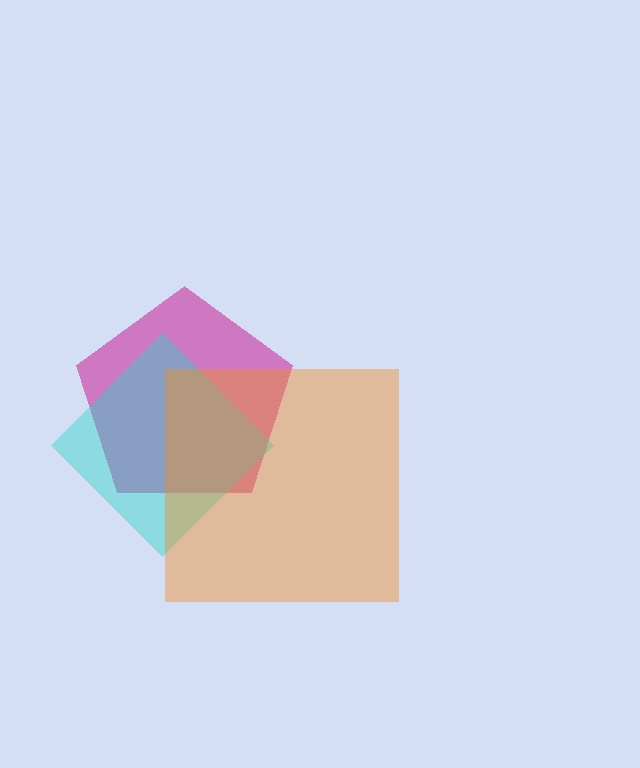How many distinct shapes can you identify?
There are 3 distinct shapes: a magenta pentagon, a cyan diamond, an orange square.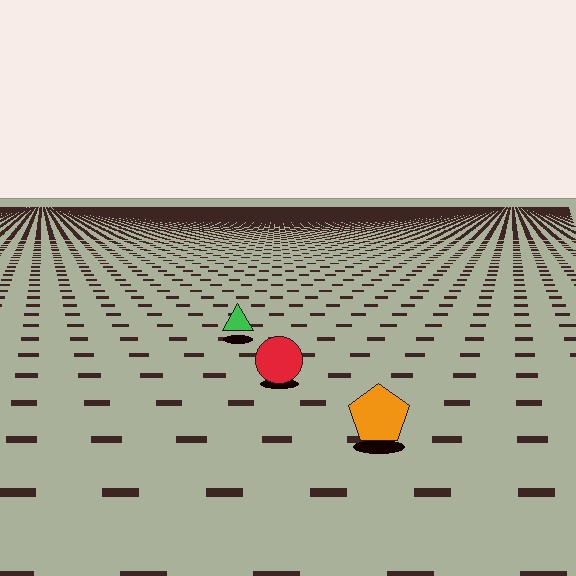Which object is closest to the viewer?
The orange pentagon is closest. The texture marks near it are larger and more spread out.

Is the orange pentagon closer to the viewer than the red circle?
Yes. The orange pentagon is closer — you can tell from the texture gradient: the ground texture is coarser near it.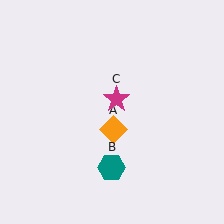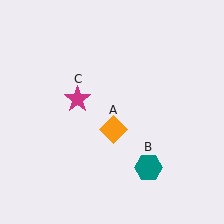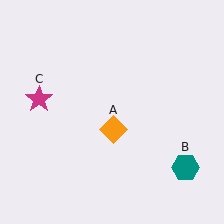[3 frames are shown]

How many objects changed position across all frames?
2 objects changed position: teal hexagon (object B), magenta star (object C).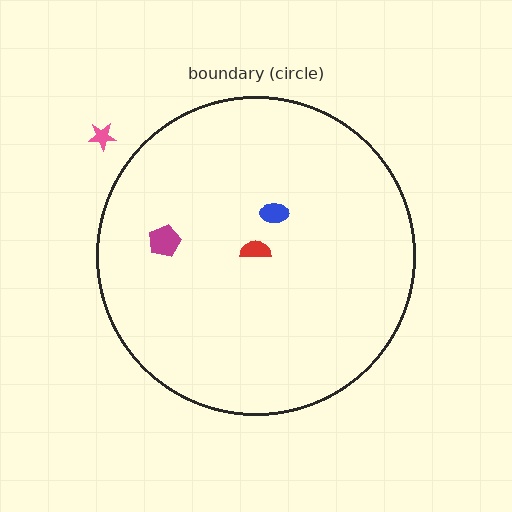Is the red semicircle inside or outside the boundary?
Inside.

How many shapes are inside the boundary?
3 inside, 1 outside.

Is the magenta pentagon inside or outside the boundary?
Inside.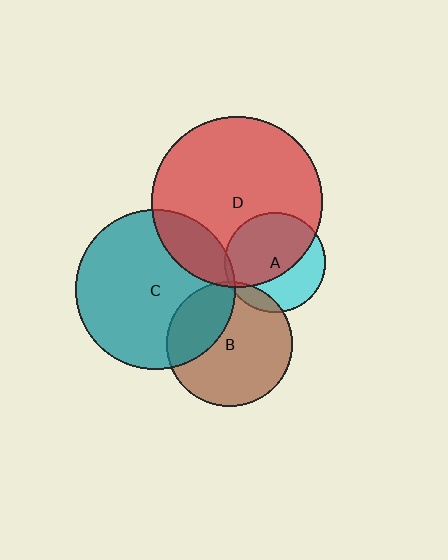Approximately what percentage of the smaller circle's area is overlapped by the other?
Approximately 20%.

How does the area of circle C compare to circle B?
Approximately 1.6 times.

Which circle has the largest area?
Circle D (red).